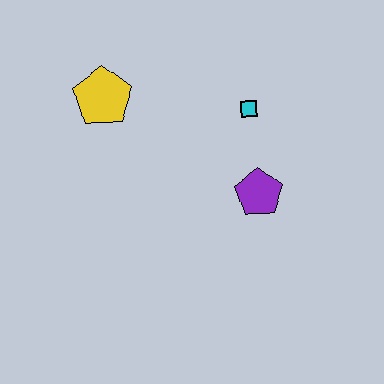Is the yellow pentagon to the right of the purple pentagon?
No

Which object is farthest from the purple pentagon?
The yellow pentagon is farthest from the purple pentagon.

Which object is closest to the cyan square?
The purple pentagon is closest to the cyan square.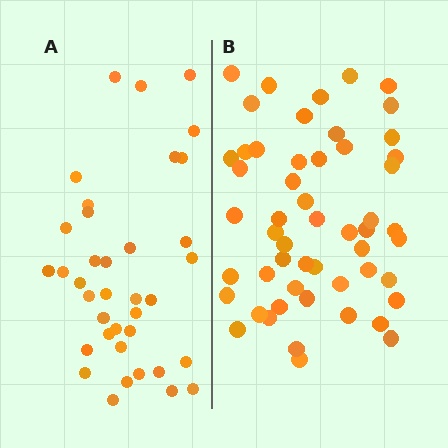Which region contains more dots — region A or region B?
Region B (the right region) has more dots.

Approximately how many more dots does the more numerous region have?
Region B has approximately 15 more dots than region A.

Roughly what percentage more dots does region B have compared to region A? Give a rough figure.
About 45% more.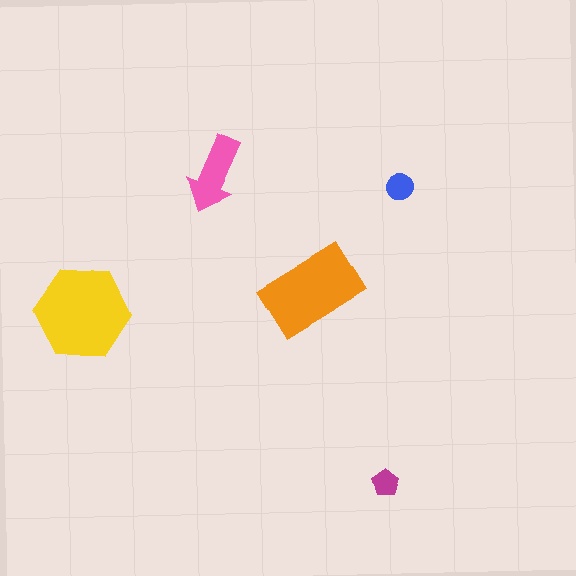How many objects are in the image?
There are 5 objects in the image.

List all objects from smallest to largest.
The magenta pentagon, the blue circle, the pink arrow, the orange rectangle, the yellow hexagon.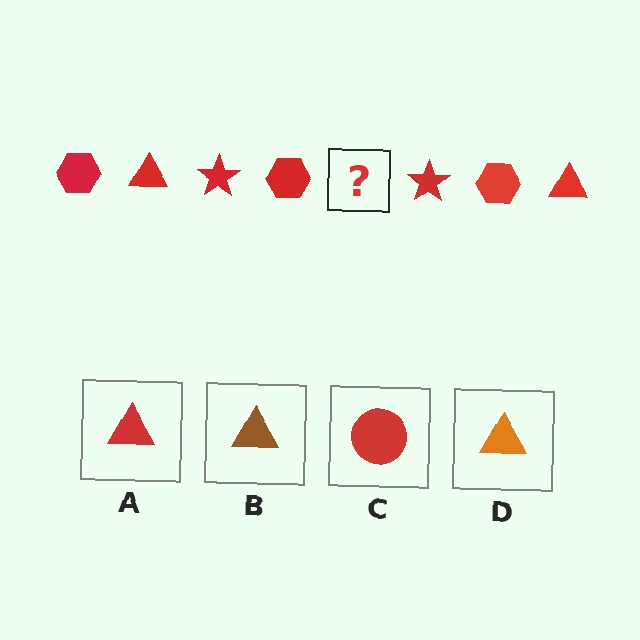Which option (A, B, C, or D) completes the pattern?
A.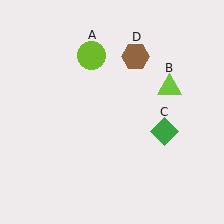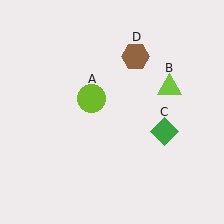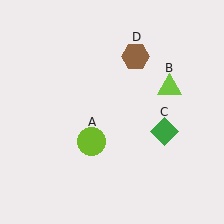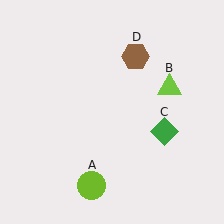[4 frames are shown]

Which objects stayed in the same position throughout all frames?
Lime triangle (object B) and green diamond (object C) and brown hexagon (object D) remained stationary.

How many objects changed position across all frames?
1 object changed position: lime circle (object A).